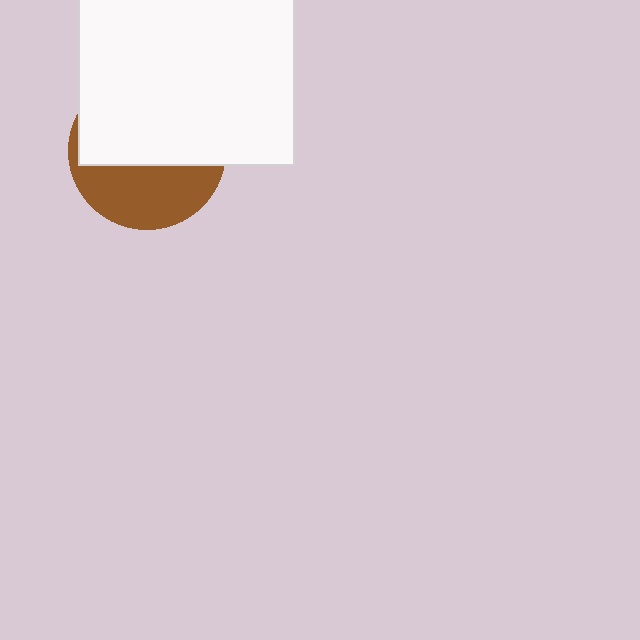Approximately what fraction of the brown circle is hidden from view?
Roughly 60% of the brown circle is hidden behind the white square.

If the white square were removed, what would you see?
You would see the complete brown circle.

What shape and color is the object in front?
The object in front is a white square.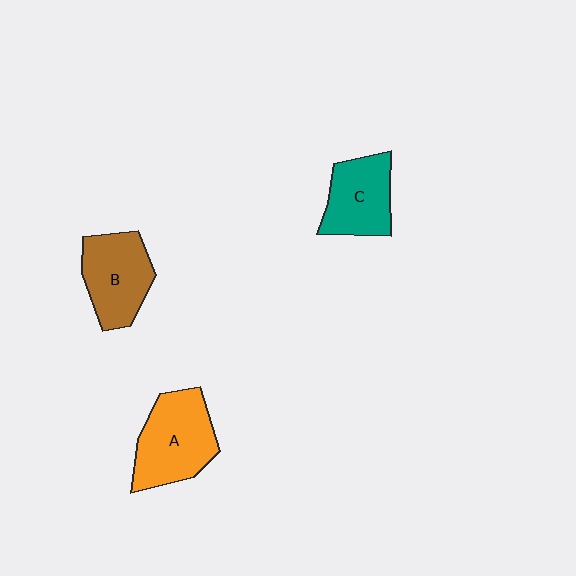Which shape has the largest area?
Shape A (orange).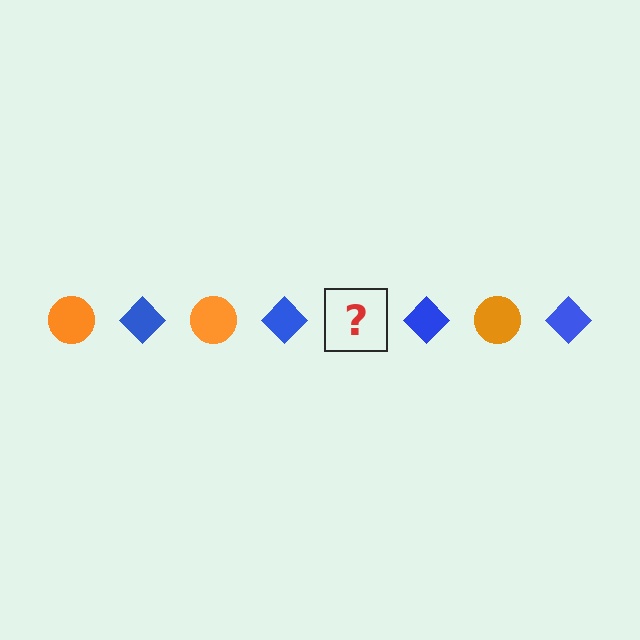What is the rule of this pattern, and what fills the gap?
The rule is that the pattern alternates between orange circle and blue diamond. The gap should be filled with an orange circle.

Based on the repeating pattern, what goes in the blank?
The blank should be an orange circle.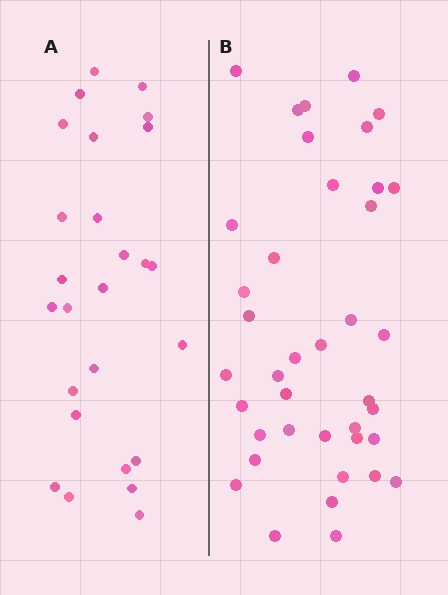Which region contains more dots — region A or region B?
Region B (the right region) has more dots.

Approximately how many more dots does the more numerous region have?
Region B has approximately 15 more dots than region A.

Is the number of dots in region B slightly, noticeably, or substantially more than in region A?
Region B has substantially more. The ratio is roughly 1.5 to 1.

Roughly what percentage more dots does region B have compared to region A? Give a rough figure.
About 50% more.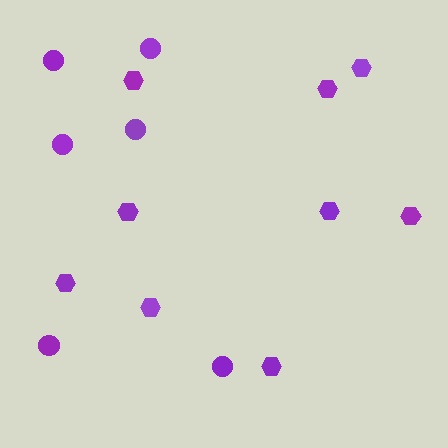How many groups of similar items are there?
There are 2 groups: one group of circles (6) and one group of hexagons (9).